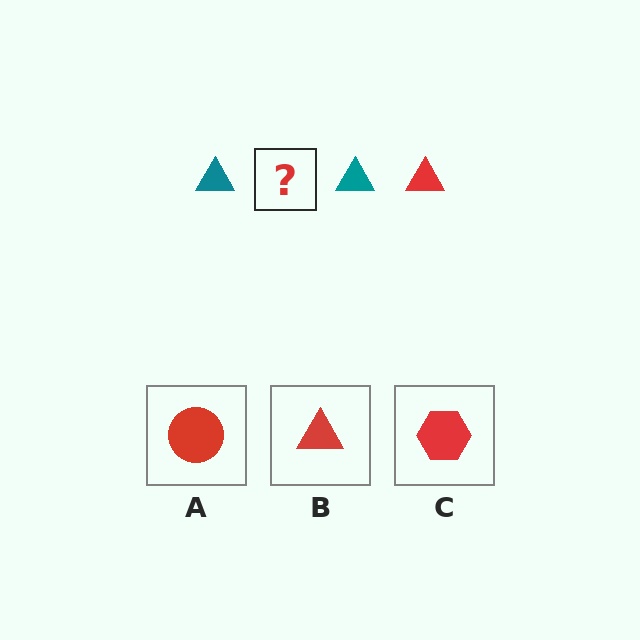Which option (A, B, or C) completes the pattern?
B.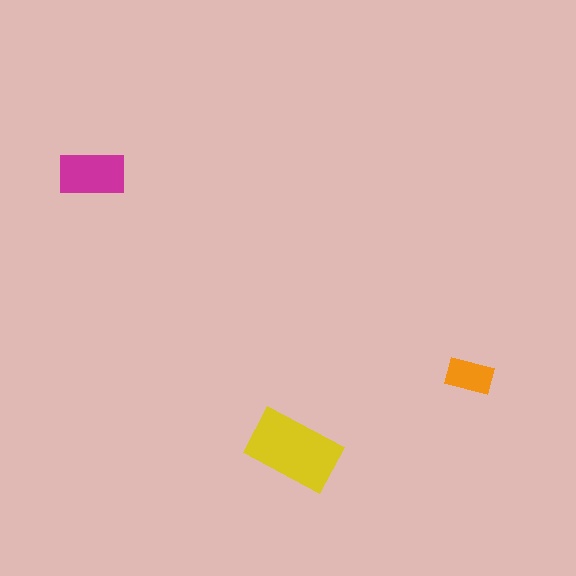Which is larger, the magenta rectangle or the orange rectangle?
The magenta one.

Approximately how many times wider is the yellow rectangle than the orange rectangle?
About 2 times wider.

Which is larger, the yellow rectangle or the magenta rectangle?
The yellow one.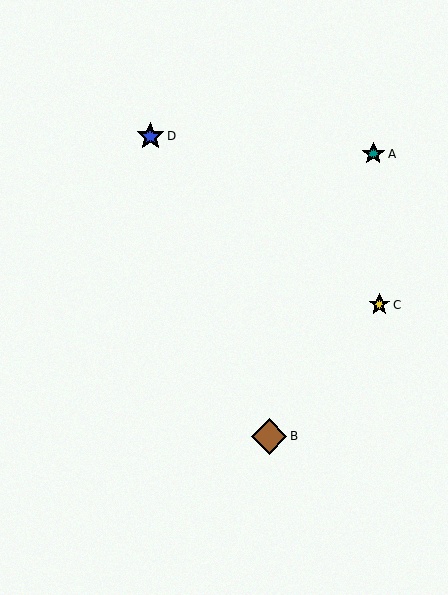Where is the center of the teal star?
The center of the teal star is at (373, 154).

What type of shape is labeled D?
Shape D is a blue star.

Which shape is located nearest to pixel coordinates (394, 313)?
The yellow star (labeled C) at (379, 305) is nearest to that location.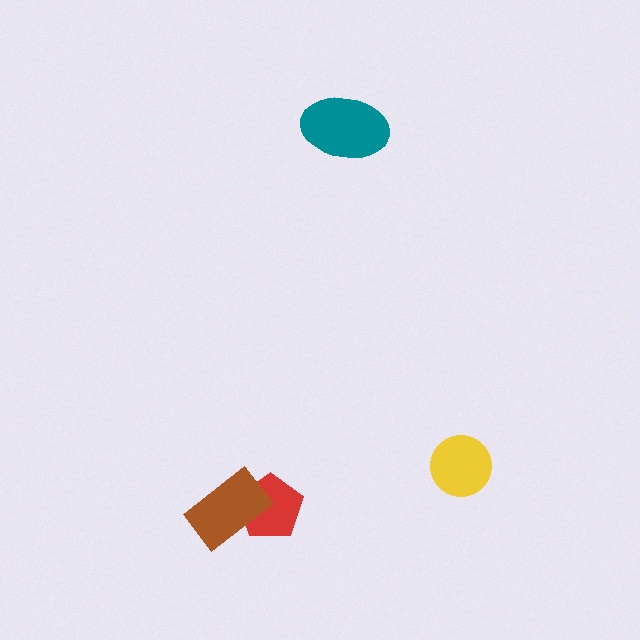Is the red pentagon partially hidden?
Yes, it is partially covered by another shape.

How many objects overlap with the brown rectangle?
1 object overlaps with the brown rectangle.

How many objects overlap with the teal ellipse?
0 objects overlap with the teal ellipse.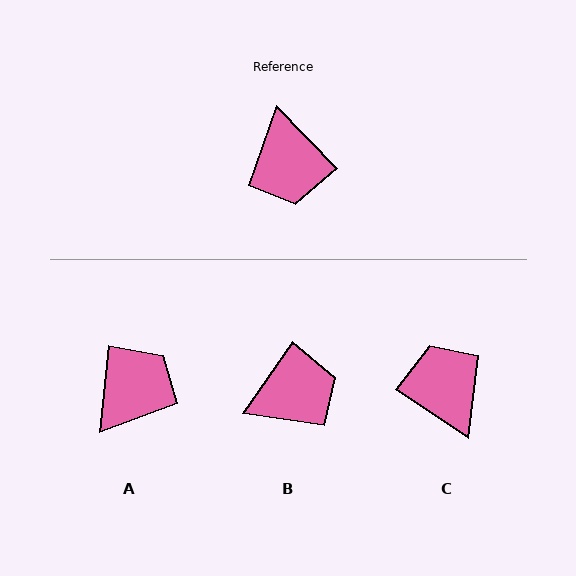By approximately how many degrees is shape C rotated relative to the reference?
Approximately 168 degrees clockwise.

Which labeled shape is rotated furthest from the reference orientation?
C, about 168 degrees away.